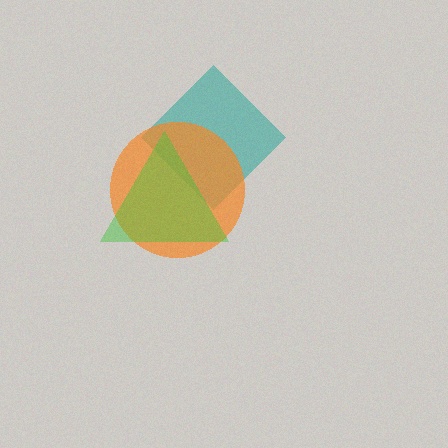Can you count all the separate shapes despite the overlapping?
Yes, there are 3 separate shapes.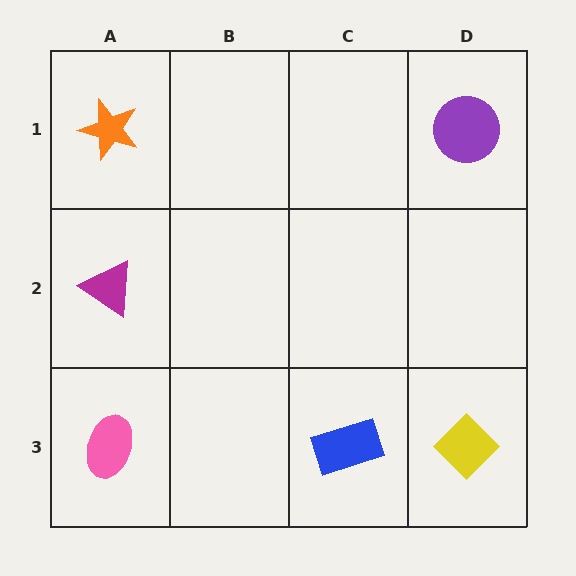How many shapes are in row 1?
2 shapes.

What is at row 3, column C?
A blue rectangle.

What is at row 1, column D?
A purple circle.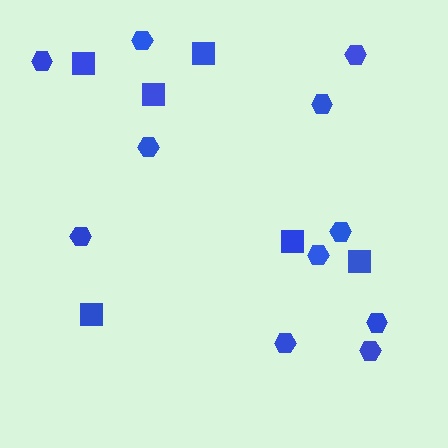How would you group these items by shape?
There are 2 groups: one group of hexagons (11) and one group of squares (6).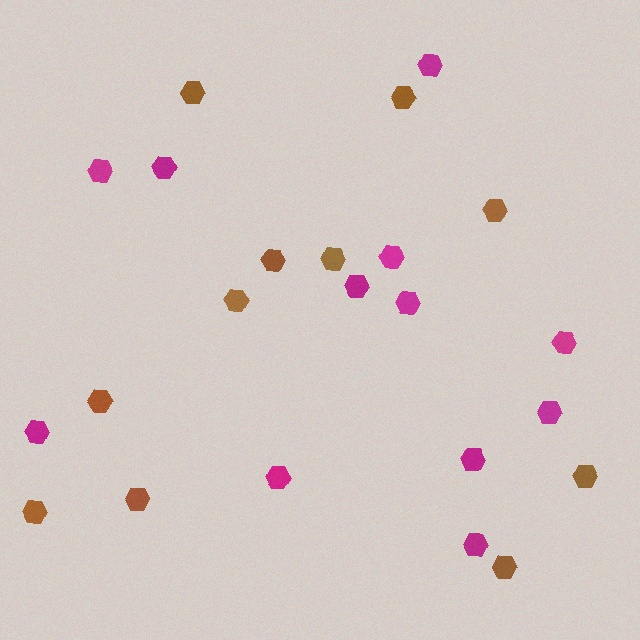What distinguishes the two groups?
There are 2 groups: one group of magenta hexagons (12) and one group of brown hexagons (11).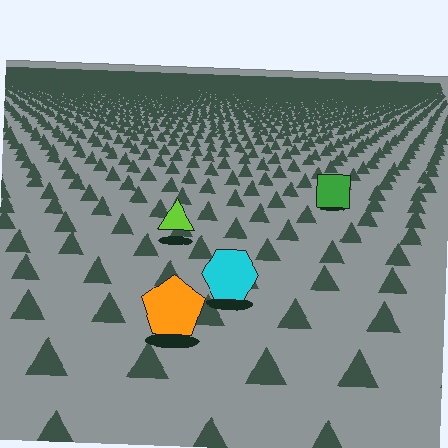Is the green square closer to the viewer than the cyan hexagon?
No. The cyan hexagon is closer — you can tell from the texture gradient: the ground texture is coarser near it.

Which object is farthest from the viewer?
The green square is farthest from the viewer. It appears smaller and the ground texture around it is denser.